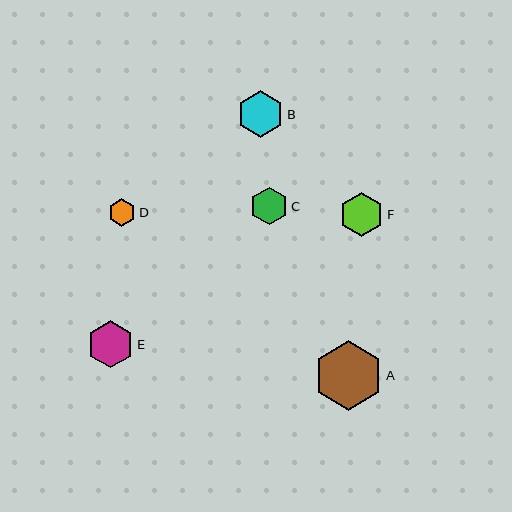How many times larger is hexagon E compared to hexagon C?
Hexagon E is approximately 1.3 times the size of hexagon C.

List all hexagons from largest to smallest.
From largest to smallest: A, E, B, F, C, D.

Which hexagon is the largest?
Hexagon A is the largest with a size of approximately 69 pixels.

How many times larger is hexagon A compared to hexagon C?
Hexagon A is approximately 1.9 times the size of hexagon C.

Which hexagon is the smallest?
Hexagon D is the smallest with a size of approximately 27 pixels.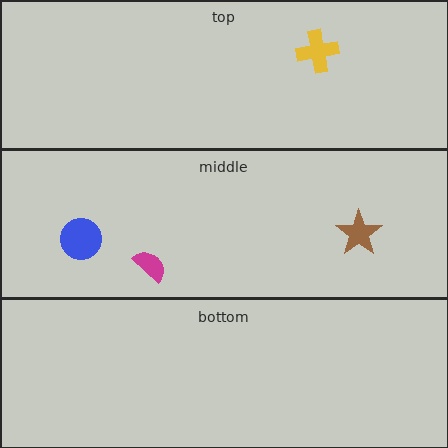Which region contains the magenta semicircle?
The middle region.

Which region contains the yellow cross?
The top region.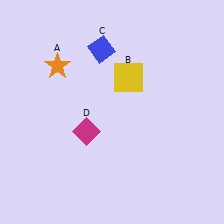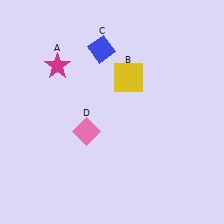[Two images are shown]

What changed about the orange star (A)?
In Image 1, A is orange. In Image 2, it changed to magenta.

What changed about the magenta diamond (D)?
In Image 1, D is magenta. In Image 2, it changed to pink.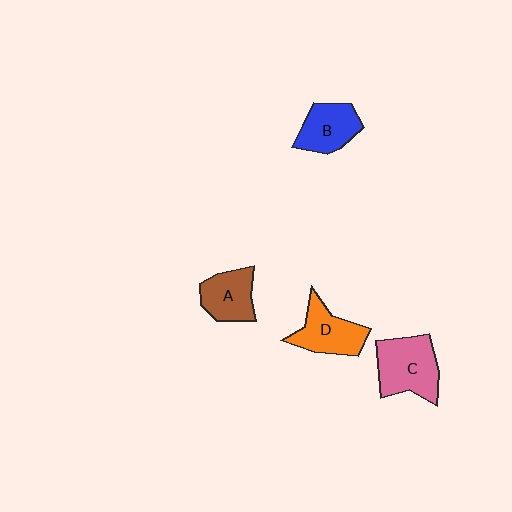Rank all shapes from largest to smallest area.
From largest to smallest: C (pink), D (orange), B (blue), A (brown).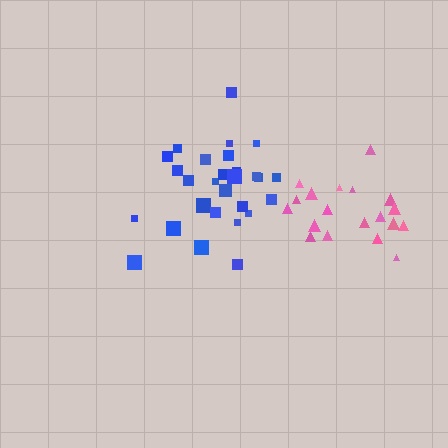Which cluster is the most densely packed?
Blue.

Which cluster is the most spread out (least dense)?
Pink.